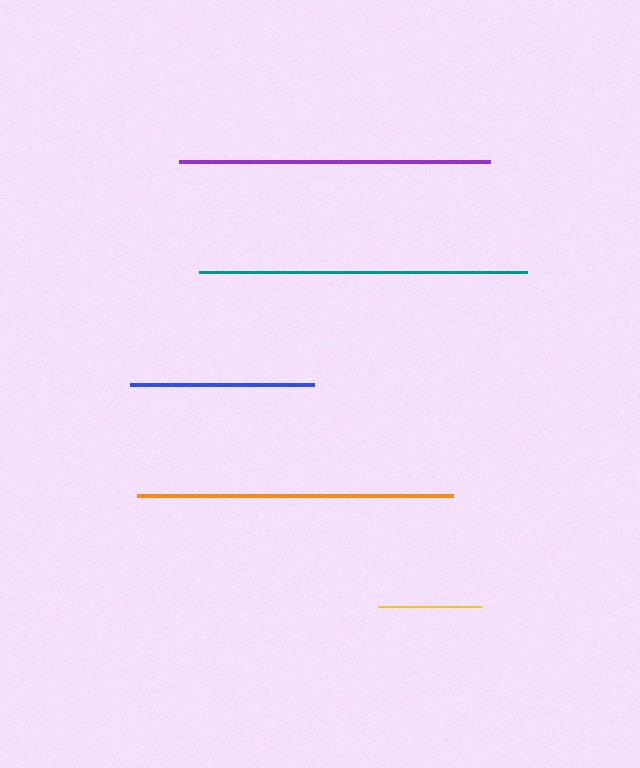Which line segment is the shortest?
The yellow line is the shortest at approximately 102 pixels.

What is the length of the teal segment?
The teal segment is approximately 328 pixels long.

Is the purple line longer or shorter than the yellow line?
The purple line is longer than the yellow line.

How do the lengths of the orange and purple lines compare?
The orange and purple lines are approximately the same length.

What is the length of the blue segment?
The blue segment is approximately 184 pixels long.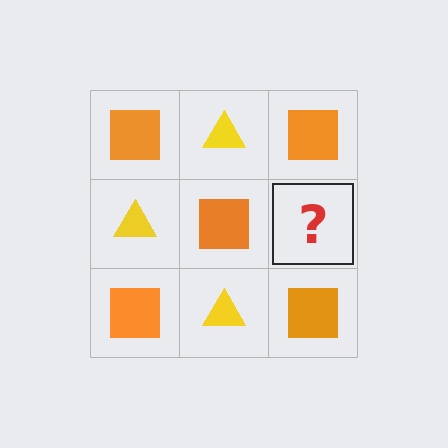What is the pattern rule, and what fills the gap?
The rule is that it alternates orange square and yellow triangle in a checkerboard pattern. The gap should be filled with a yellow triangle.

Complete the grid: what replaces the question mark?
The question mark should be replaced with a yellow triangle.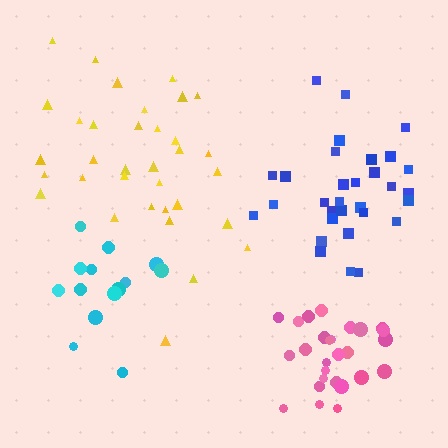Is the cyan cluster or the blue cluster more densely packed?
Blue.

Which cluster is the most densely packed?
Pink.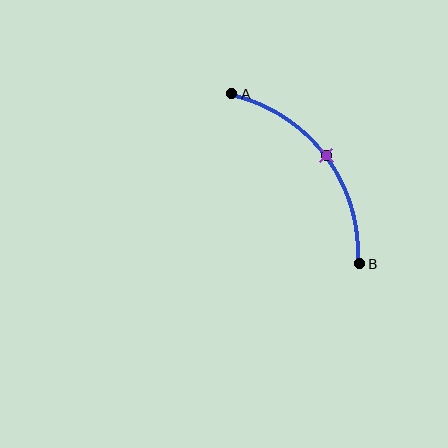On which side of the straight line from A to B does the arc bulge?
The arc bulges above and to the right of the straight line connecting A and B.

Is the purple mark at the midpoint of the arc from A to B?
Yes. The purple mark lies on the arc at equal arc-length from both A and B — it is the arc midpoint.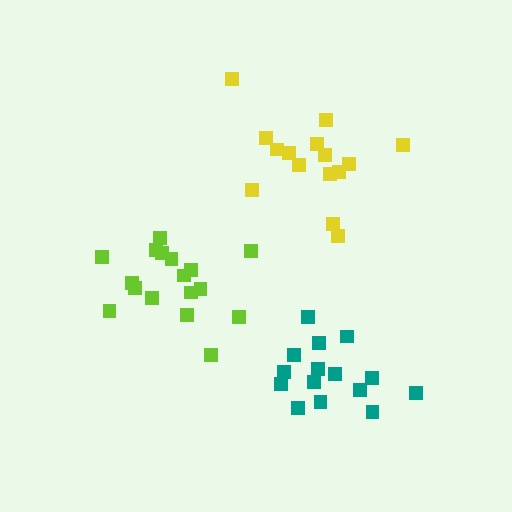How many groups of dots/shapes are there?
There are 3 groups.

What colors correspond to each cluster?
The clusters are colored: teal, yellow, lime.